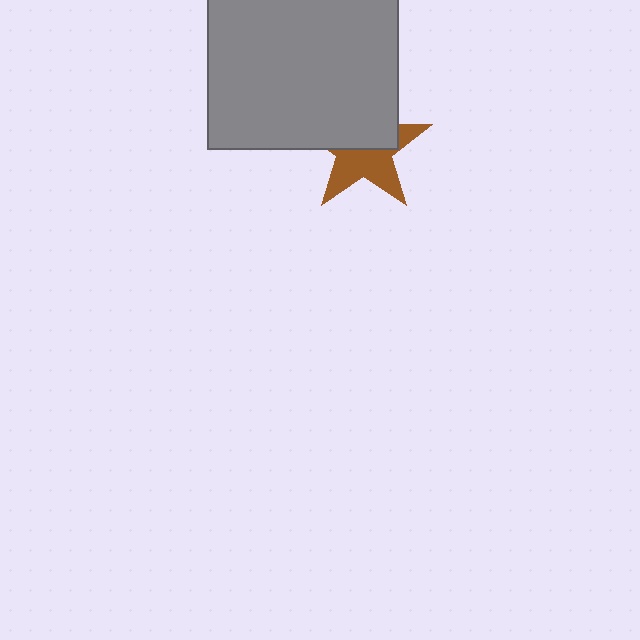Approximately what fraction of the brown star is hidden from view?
Roughly 50% of the brown star is hidden behind the gray square.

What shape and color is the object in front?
The object in front is a gray square.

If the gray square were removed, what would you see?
You would see the complete brown star.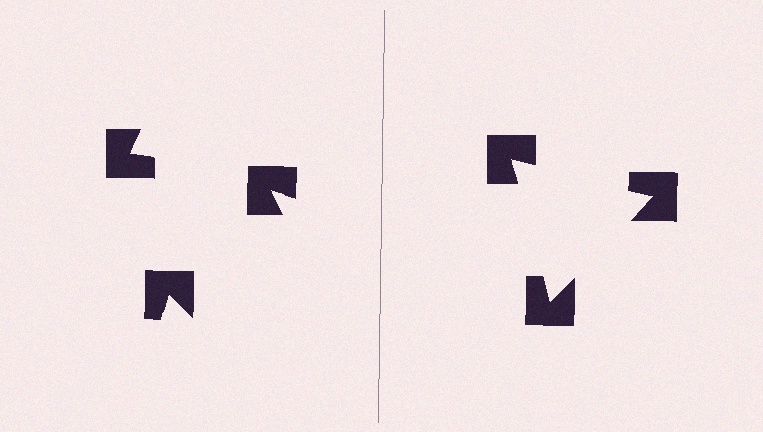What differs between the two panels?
The notched squares are positioned identically on both sides; only the wedge orientations differ. On the right they align to a triangle; on the left they are misaligned.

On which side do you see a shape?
An illusory triangle appears on the right side. On the left side the wedge cuts are rotated, so no coherent shape forms.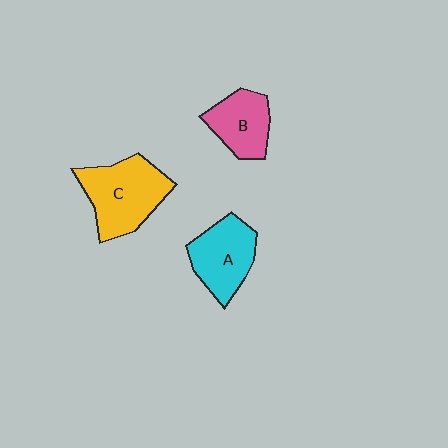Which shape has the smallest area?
Shape B (pink).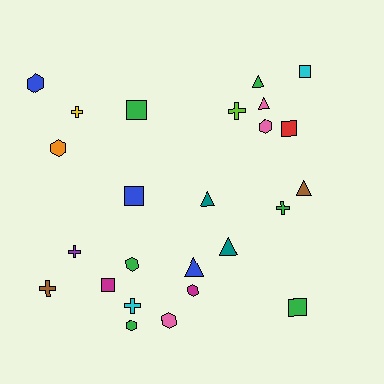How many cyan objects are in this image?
There are 2 cyan objects.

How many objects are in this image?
There are 25 objects.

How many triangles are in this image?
There are 6 triangles.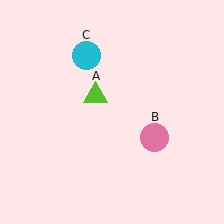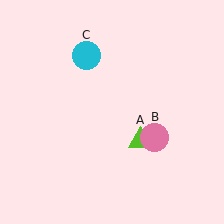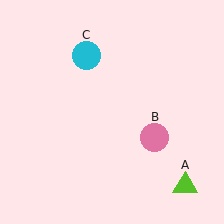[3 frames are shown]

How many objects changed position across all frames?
1 object changed position: lime triangle (object A).